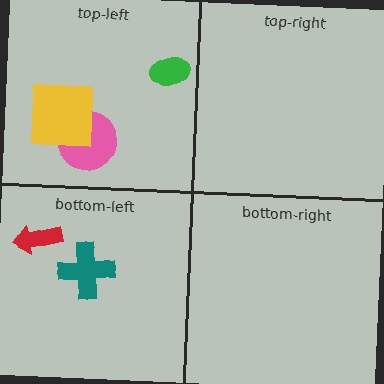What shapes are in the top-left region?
The pink circle, the yellow square, the green ellipse.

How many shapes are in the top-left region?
3.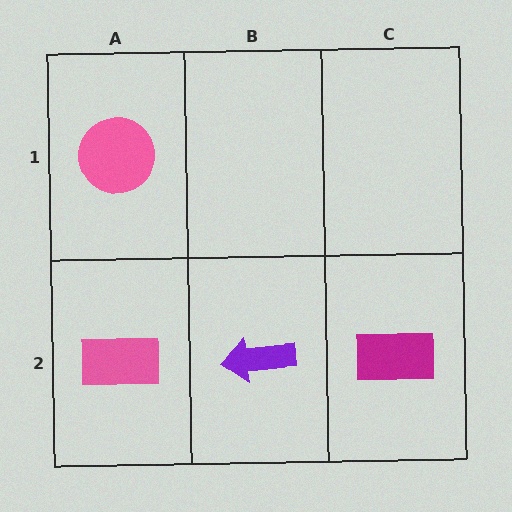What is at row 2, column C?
A magenta rectangle.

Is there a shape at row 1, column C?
No, that cell is empty.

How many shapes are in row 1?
1 shape.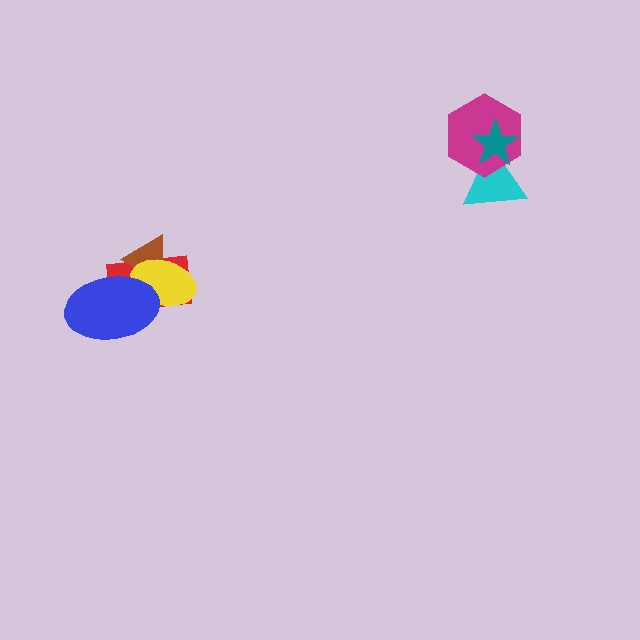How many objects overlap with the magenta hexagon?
2 objects overlap with the magenta hexagon.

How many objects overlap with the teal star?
2 objects overlap with the teal star.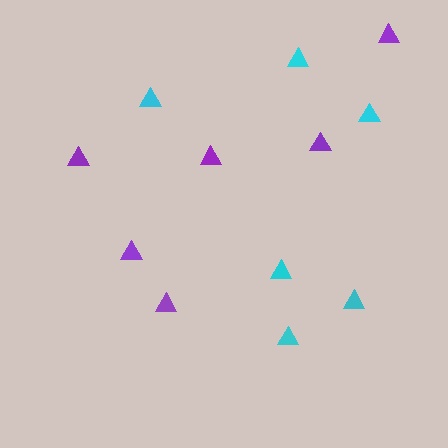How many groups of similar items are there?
There are 2 groups: one group of cyan triangles (6) and one group of purple triangles (6).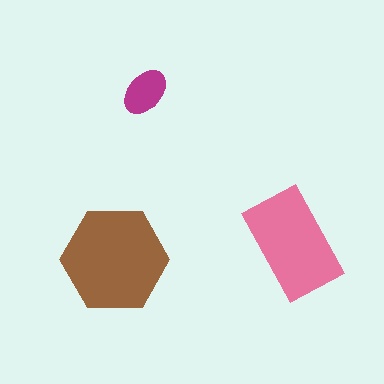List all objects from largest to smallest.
The brown hexagon, the pink rectangle, the magenta ellipse.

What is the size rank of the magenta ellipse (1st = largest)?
3rd.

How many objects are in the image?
There are 3 objects in the image.